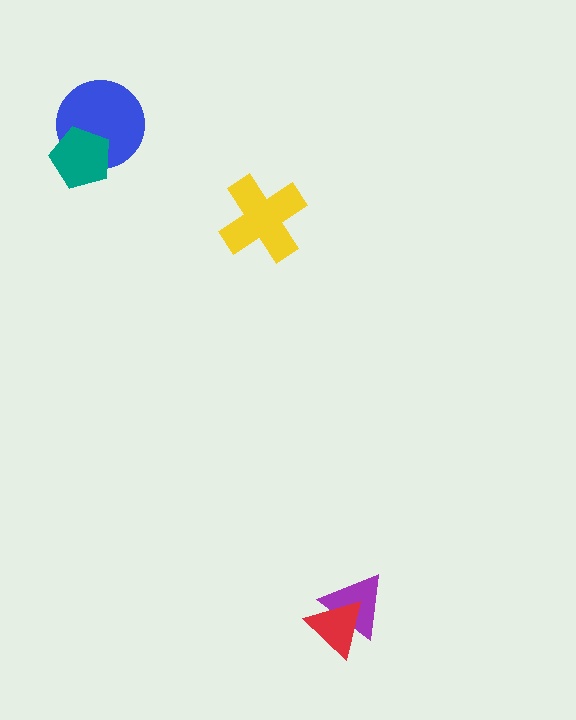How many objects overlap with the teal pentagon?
1 object overlaps with the teal pentagon.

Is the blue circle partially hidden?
Yes, it is partially covered by another shape.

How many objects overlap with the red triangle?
1 object overlaps with the red triangle.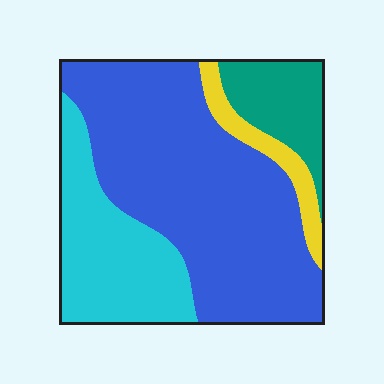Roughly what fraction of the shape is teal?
Teal covers around 10% of the shape.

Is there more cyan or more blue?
Blue.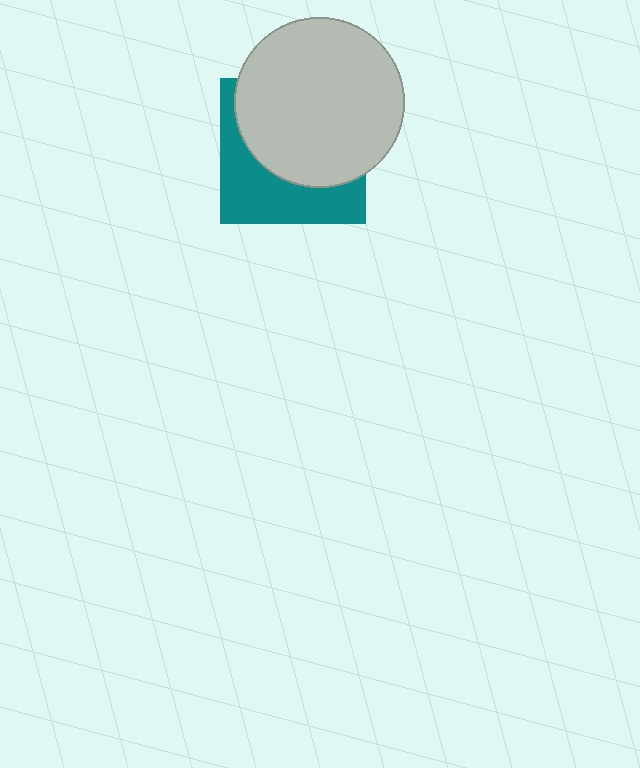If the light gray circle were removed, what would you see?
You would see the complete teal square.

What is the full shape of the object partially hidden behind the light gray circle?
The partially hidden object is a teal square.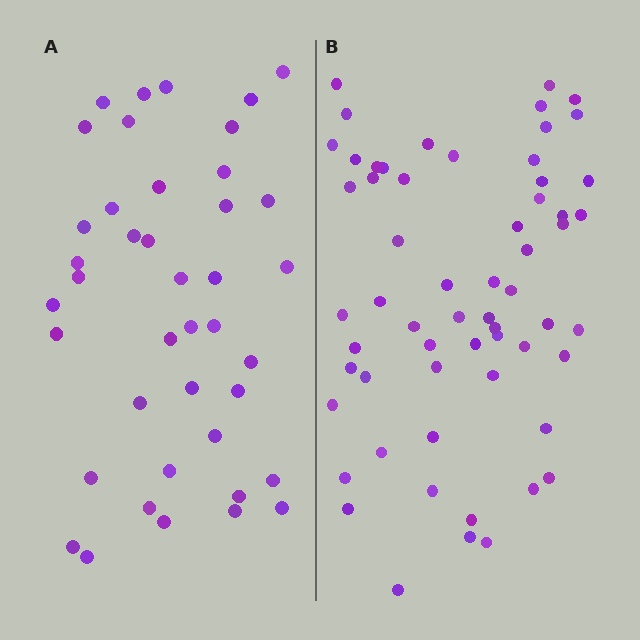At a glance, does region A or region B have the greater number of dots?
Region B (the right region) has more dots.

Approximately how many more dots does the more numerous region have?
Region B has approximately 20 more dots than region A.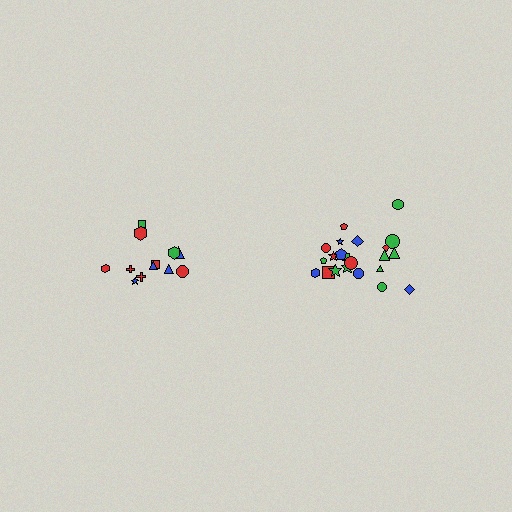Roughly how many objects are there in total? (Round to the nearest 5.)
Roughly 35 objects in total.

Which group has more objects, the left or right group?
The right group.